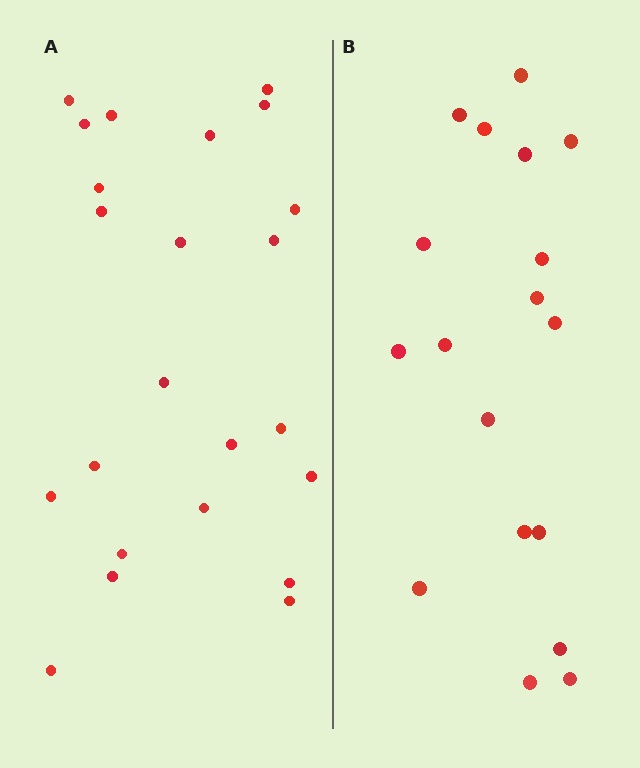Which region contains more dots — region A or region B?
Region A (the left region) has more dots.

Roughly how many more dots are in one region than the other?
Region A has about 5 more dots than region B.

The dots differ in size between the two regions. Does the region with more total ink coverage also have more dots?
No. Region B has more total ink coverage because its dots are larger, but region A actually contains more individual dots. Total area can be misleading — the number of items is what matters here.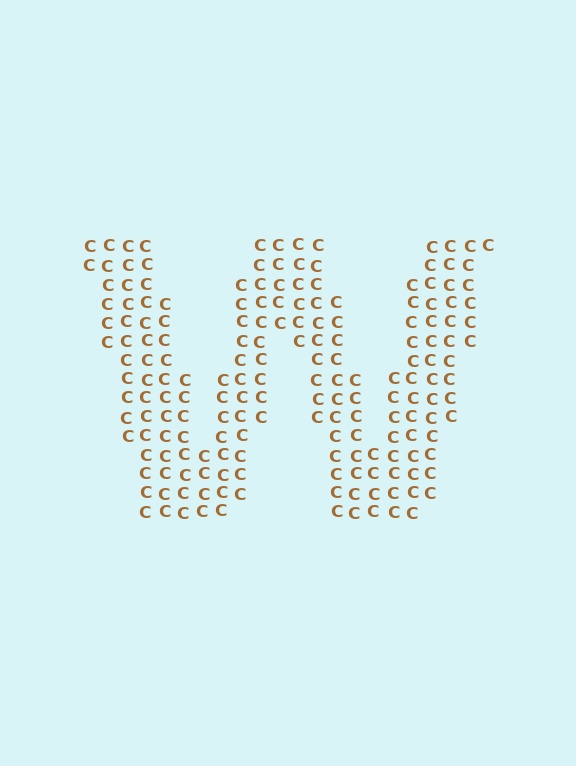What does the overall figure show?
The overall figure shows the letter W.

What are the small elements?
The small elements are letter C's.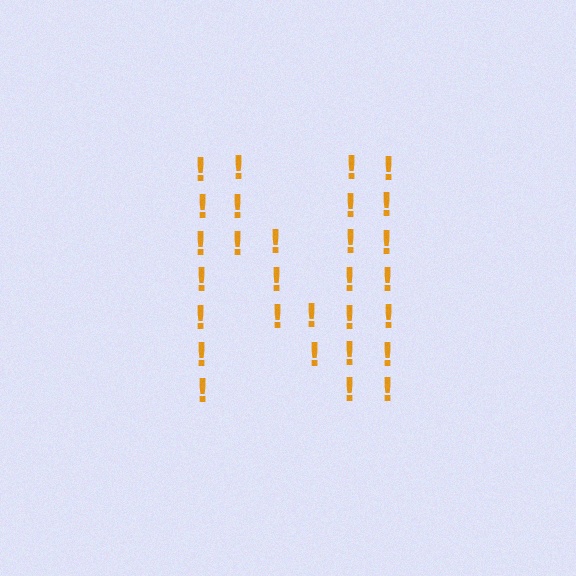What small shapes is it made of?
It is made of small exclamation marks.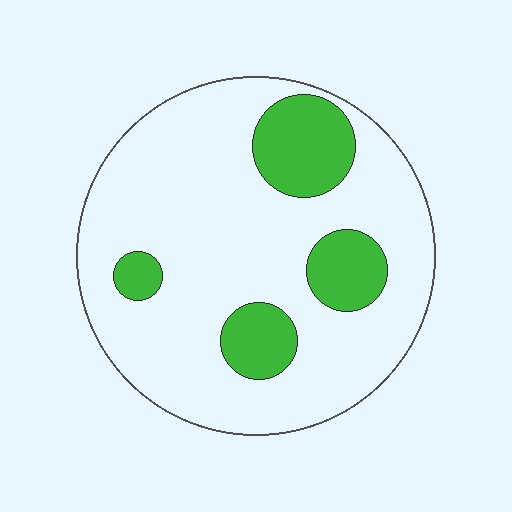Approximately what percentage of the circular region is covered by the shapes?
Approximately 20%.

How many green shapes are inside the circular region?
4.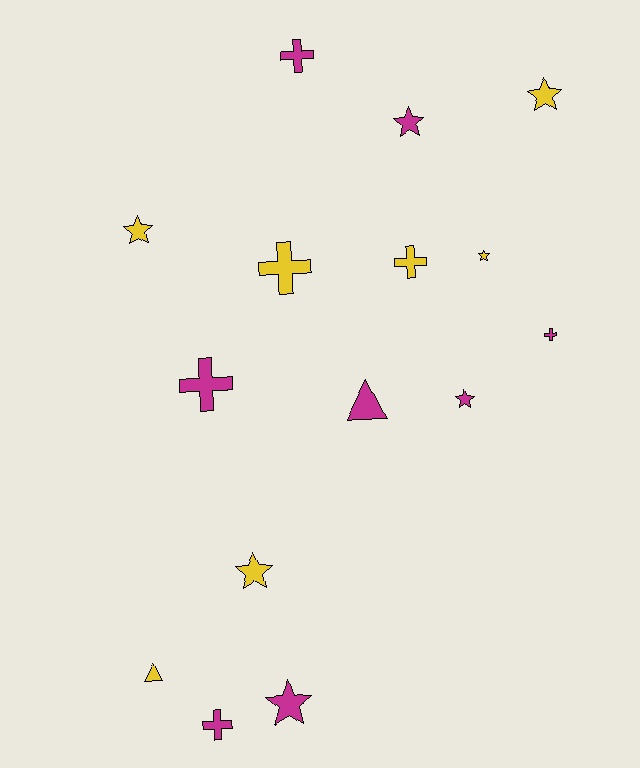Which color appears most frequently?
Magenta, with 8 objects.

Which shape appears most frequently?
Star, with 7 objects.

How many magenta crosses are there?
There are 4 magenta crosses.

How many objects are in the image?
There are 15 objects.